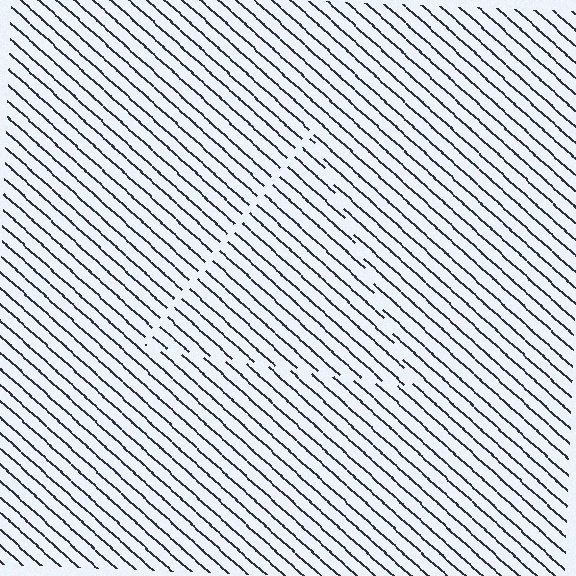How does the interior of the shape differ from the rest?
The interior of the shape contains the same grating, shifted by half a period — the contour is defined by the phase discontinuity where line-ends from the inner and outer gratings abut.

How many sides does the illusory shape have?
3 sides — the line-ends trace a triangle.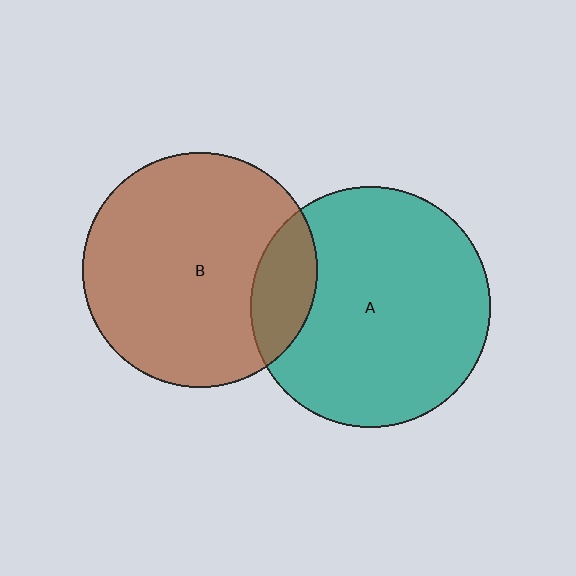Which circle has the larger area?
Circle A (teal).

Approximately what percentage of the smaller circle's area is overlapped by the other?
Approximately 15%.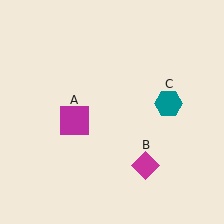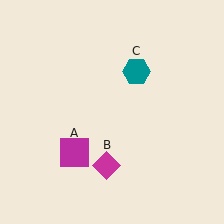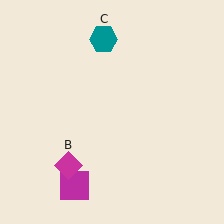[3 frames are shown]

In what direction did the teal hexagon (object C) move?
The teal hexagon (object C) moved up and to the left.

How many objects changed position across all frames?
3 objects changed position: magenta square (object A), magenta diamond (object B), teal hexagon (object C).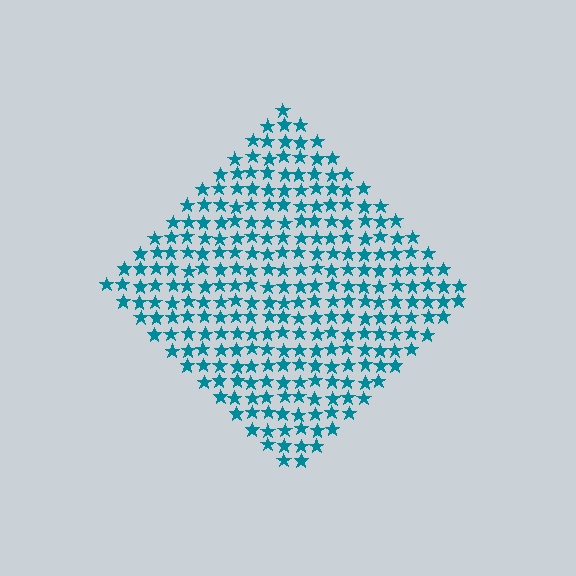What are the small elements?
The small elements are stars.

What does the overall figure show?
The overall figure shows a diamond.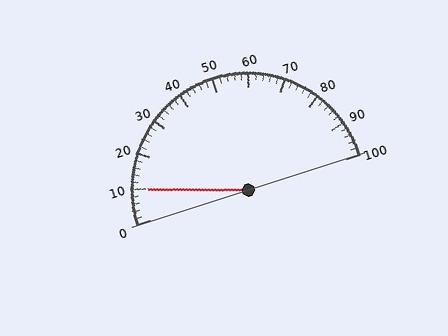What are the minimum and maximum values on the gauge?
The gauge ranges from 0 to 100.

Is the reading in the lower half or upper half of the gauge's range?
The reading is in the lower half of the range (0 to 100).